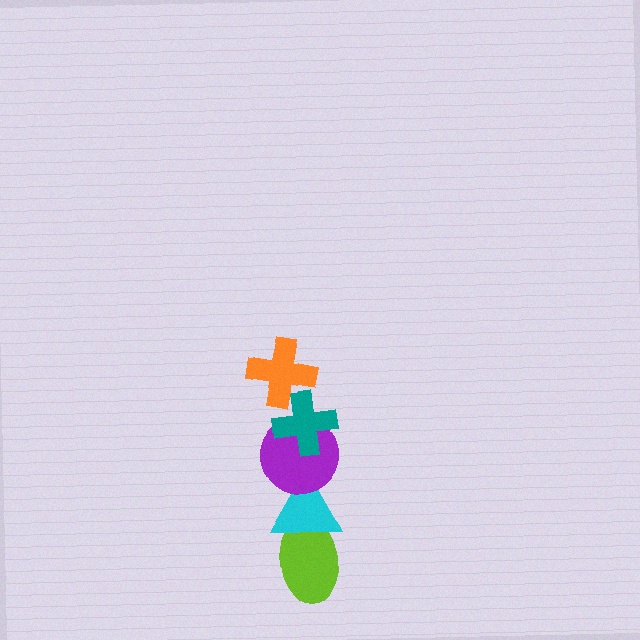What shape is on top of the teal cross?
The orange cross is on top of the teal cross.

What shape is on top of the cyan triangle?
The purple circle is on top of the cyan triangle.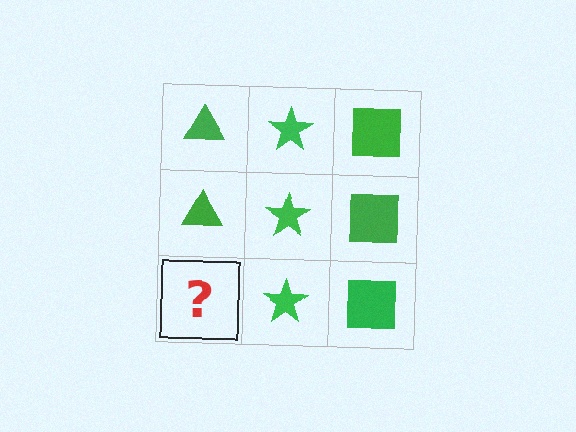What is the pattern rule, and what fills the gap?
The rule is that each column has a consistent shape. The gap should be filled with a green triangle.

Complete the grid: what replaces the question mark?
The question mark should be replaced with a green triangle.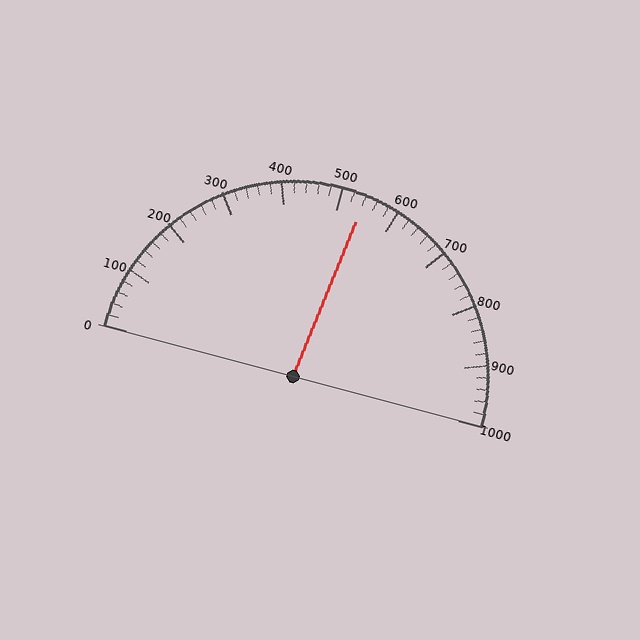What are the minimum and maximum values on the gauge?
The gauge ranges from 0 to 1000.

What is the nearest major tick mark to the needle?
The nearest major tick mark is 500.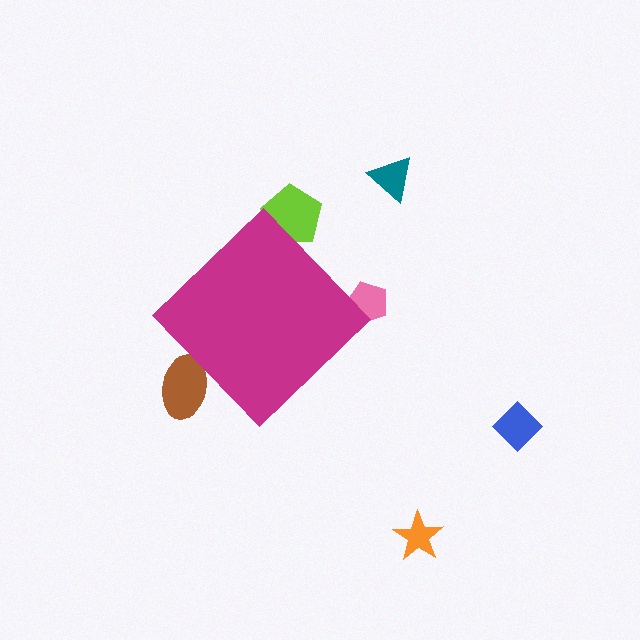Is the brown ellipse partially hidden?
Yes, the brown ellipse is partially hidden behind the magenta diamond.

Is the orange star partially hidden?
No, the orange star is fully visible.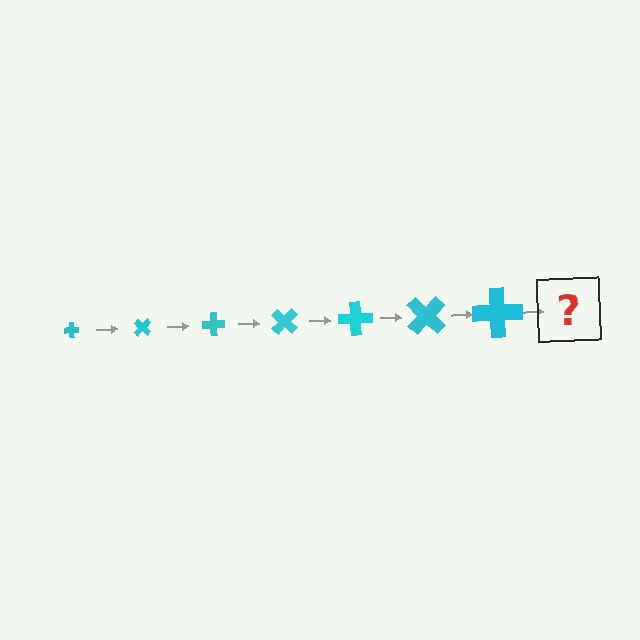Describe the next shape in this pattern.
It should be a cross, larger than the previous one and rotated 315 degrees from the start.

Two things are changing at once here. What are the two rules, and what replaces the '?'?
The two rules are that the cross grows larger each step and it rotates 45 degrees each step. The '?' should be a cross, larger than the previous one and rotated 315 degrees from the start.